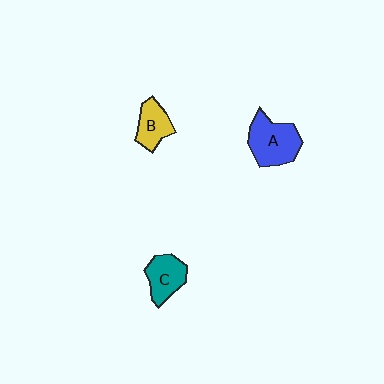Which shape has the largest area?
Shape A (blue).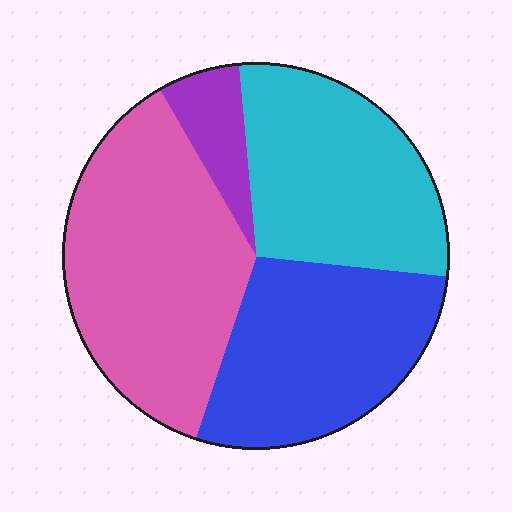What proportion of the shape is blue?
Blue covers around 30% of the shape.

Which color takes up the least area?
Purple, at roughly 5%.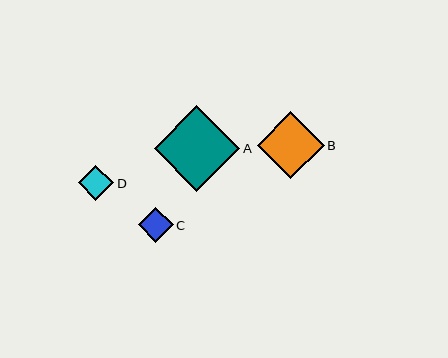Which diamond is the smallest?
Diamond C is the smallest with a size of approximately 35 pixels.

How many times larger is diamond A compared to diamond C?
Diamond A is approximately 2.4 times the size of diamond C.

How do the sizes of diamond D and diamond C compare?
Diamond D and diamond C are approximately the same size.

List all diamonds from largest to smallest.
From largest to smallest: A, B, D, C.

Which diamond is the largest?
Diamond A is the largest with a size of approximately 86 pixels.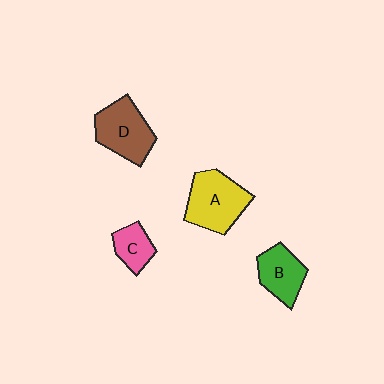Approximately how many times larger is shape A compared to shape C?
Approximately 2.0 times.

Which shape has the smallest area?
Shape C (pink).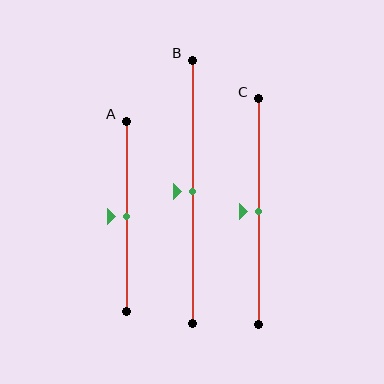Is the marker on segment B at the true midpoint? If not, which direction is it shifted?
Yes, the marker on segment B is at the true midpoint.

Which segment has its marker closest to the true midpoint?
Segment A has its marker closest to the true midpoint.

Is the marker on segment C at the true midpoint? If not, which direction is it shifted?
Yes, the marker on segment C is at the true midpoint.